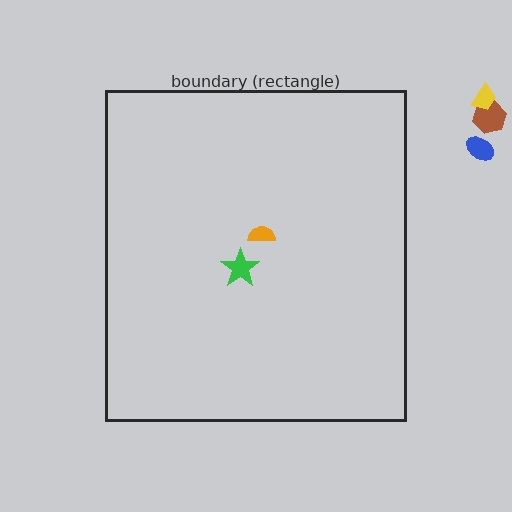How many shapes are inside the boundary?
2 inside, 3 outside.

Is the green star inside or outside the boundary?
Inside.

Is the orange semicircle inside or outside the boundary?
Inside.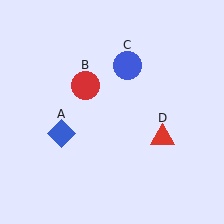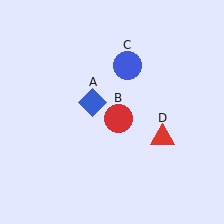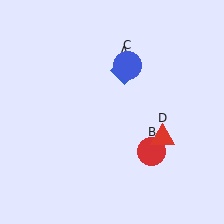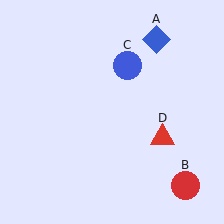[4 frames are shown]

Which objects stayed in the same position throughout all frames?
Blue circle (object C) and red triangle (object D) remained stationary.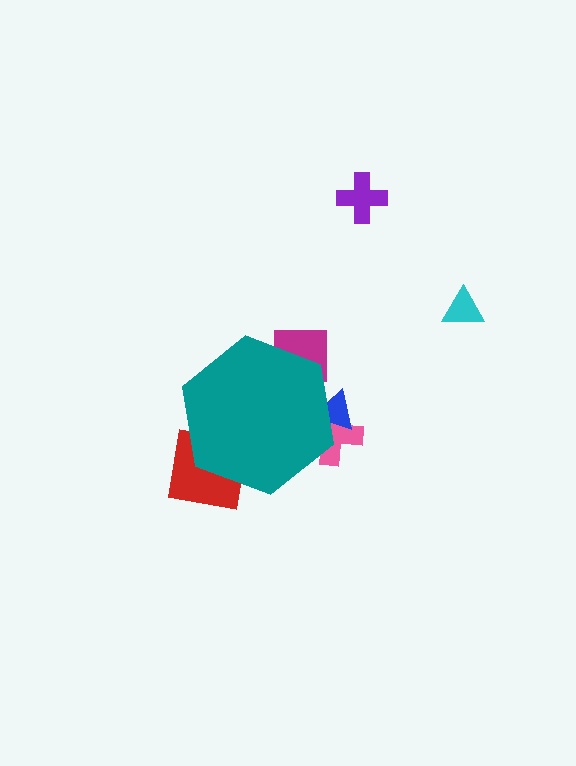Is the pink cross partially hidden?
Yes, the pink cross is partially hidden behind the teal hexagon.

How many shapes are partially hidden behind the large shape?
4 shapes are partially hidden.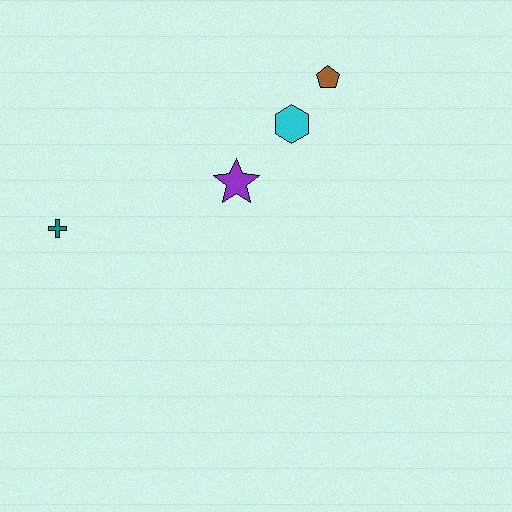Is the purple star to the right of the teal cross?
Yes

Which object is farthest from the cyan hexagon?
The teal cross is farthest from the cyan hexagon.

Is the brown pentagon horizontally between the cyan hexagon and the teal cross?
No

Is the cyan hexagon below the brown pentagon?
Yes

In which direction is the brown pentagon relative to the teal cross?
The brown pentagon is to the right of the teal cross.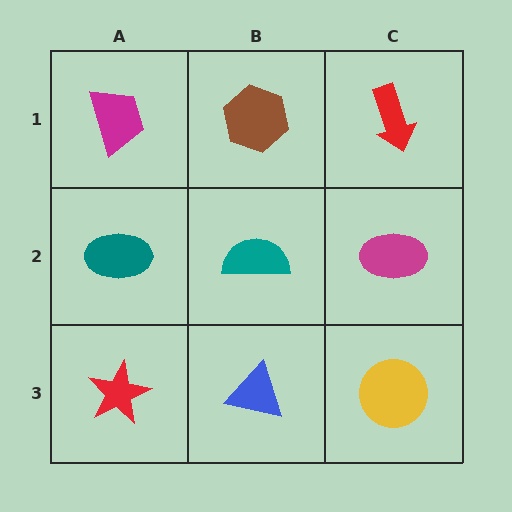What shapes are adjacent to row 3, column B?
A teal semicircle (row 2, column B), a red star (row 3, column A), a yellow circle (row 3, column C).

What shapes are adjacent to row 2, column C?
A red arrow (row 1, column C), a yellow circle (row 3, column C), a teal semicircle (row 2, column B).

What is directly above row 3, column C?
A magenta ellipse.